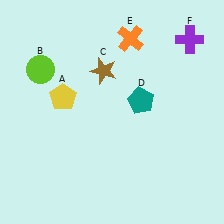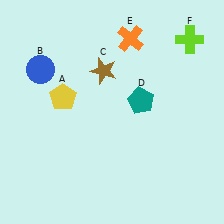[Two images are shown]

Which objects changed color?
B changed from lime to blue. F changed from purple to lime.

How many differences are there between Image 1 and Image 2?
There are 2 differences between the two images.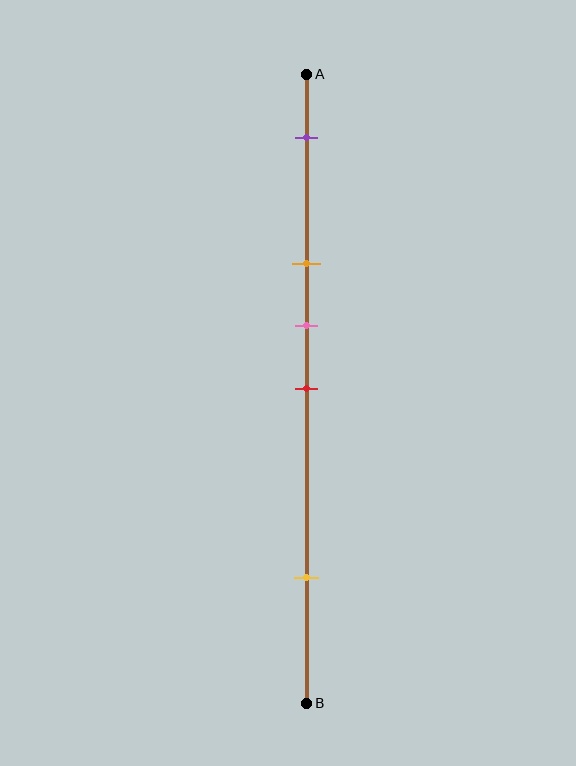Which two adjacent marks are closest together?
The pink and red marks are the closest adjacent pair.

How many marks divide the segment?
There are 5 marks dividing the segment.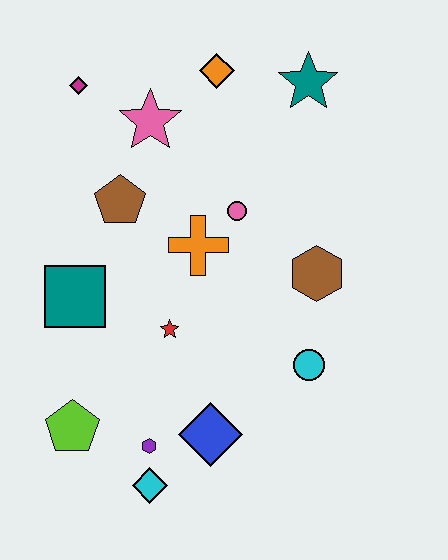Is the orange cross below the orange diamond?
Yes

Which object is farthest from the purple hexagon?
The teal star is farthest from the purple hexagon.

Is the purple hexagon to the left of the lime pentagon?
No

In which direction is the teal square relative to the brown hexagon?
The teal square is to the left of the brown hexagon.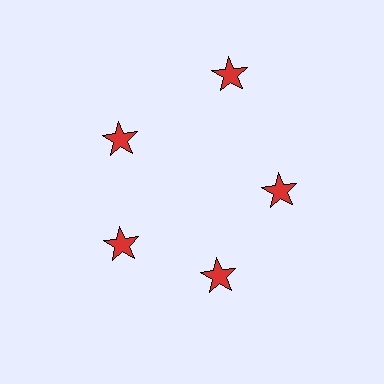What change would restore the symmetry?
The symmetry would be restored by moving it inward, back onto the ring so that all 5 stars sit at equal angles and equal distance from the center.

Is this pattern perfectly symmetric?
No. The 5 red stars are arranged in a ring, but one element near the 1 o'clock position is pushed outward from the center, breaking the 5-fold rotational symmetry.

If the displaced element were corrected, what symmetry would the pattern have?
It would have 5-fold rotational symmetry — the pattern would map onto itself every 72 degrees.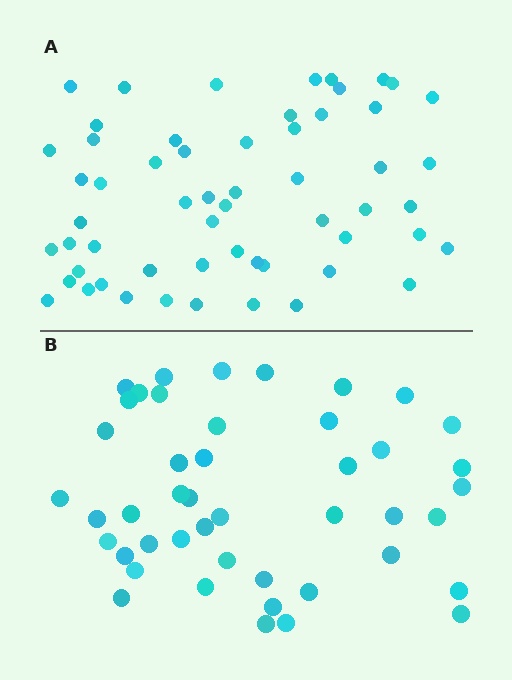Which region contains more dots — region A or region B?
Region A (the top region) has more dots.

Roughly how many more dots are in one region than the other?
Region A has roughly 12 or so more dots than region B.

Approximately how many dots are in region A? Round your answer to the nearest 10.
About 60 dots. (The exact count is 57, which rounds to 60.)